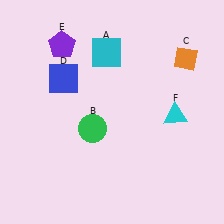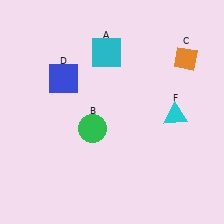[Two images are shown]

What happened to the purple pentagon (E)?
The purple pentagon (E) was removed in Image 2. It was in the top-left area of Image 1.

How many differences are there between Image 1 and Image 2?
There is 1 difference between the two images.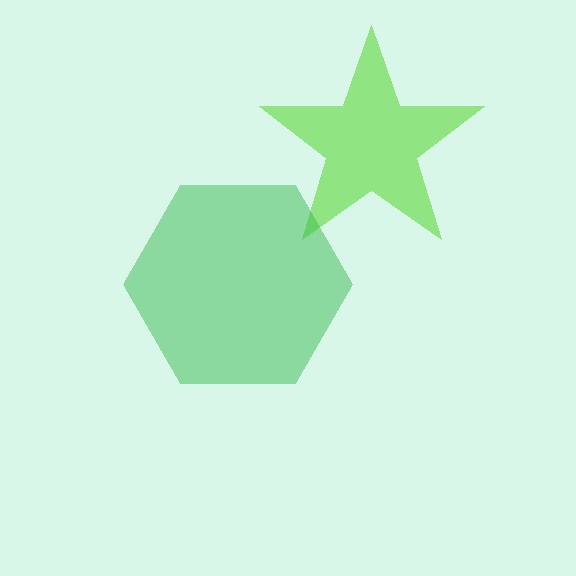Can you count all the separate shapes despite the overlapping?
Yes, there are 2 separate shapes.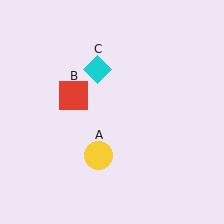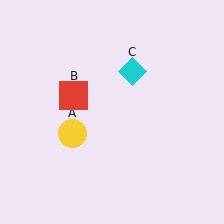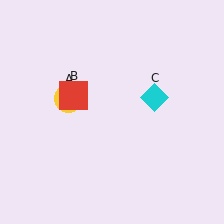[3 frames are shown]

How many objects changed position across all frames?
2 objects changed position: yellow circle (object A), cyan diamond (object C).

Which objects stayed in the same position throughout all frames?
Red square (object B) remained stationary.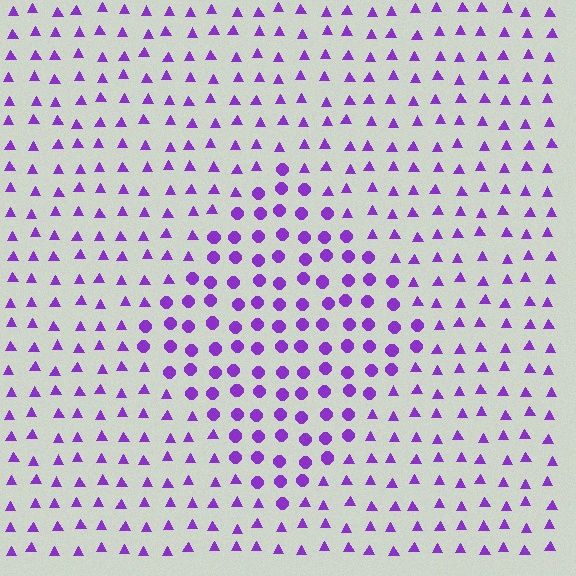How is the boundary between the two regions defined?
The boundary is defined by a change in element shape: circles inside vs. triangles outside. All elements share the same color and spacing.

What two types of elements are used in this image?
The image uses circles inside the diamond region and triangles outside it.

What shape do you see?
I see a diamond.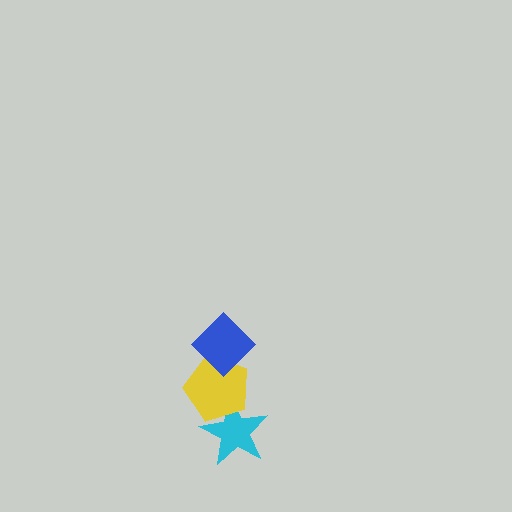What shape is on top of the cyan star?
The yellow pentagon is on top of the cyan star.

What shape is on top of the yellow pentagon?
The blue diamond is on top of the yellow pentagon.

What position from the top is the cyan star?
The cyan star is 3rd from the top.